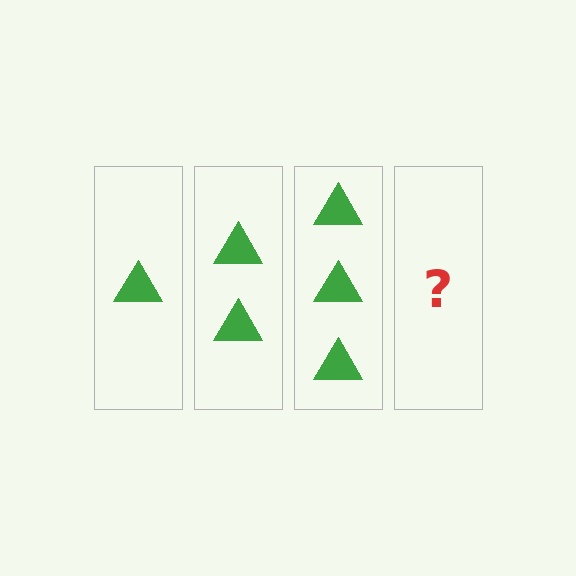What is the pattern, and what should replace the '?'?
The pattern is that each step adds one more triangle. The '?' should be 4 triangles.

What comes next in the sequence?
The next element should be 4 triangles.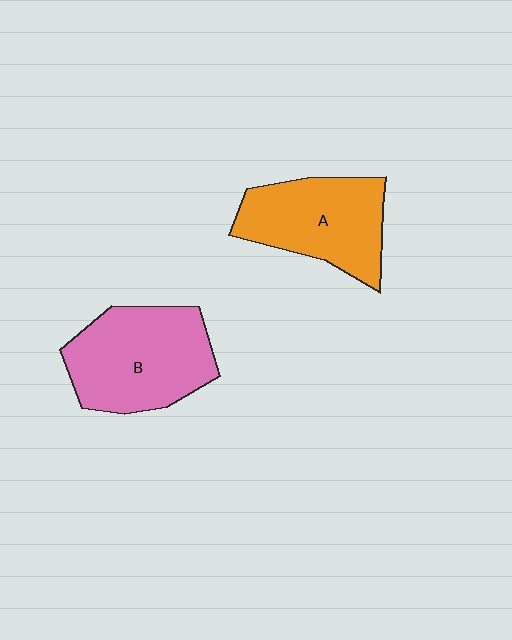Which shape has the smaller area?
Shape A (orange).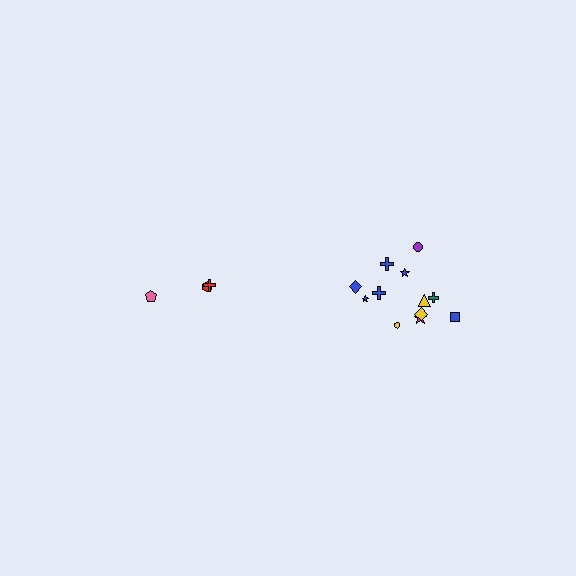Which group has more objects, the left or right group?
The right group.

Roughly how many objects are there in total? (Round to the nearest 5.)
Roughly 15 objects in total.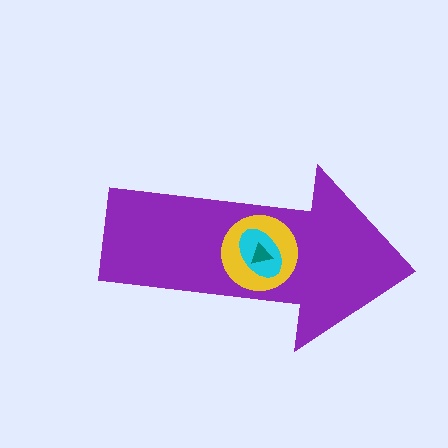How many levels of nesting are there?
4.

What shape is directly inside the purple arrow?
The yellow circle.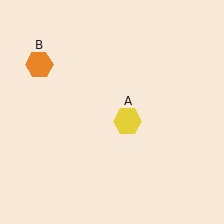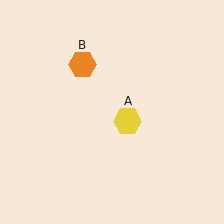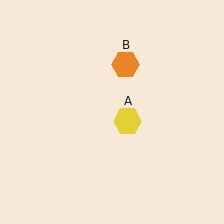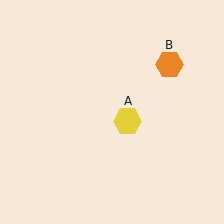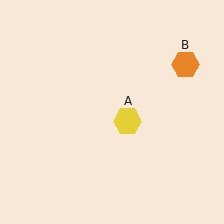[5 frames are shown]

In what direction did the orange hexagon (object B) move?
The orange hexagon (object B) moved right.